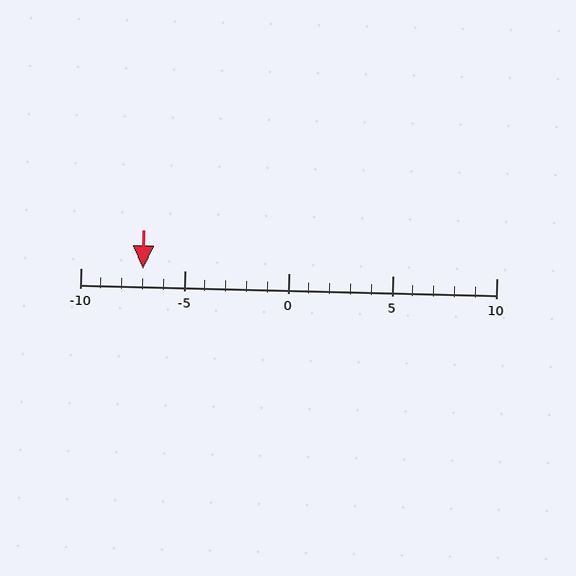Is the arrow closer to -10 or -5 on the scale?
The arrow is closer to -5.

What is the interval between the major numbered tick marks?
The major tick marks are spaced 5 units apart.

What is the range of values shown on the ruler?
The ruler shows values from -10 to 10.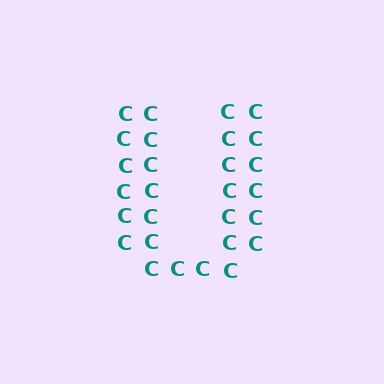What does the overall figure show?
The overall figure shows the letter U.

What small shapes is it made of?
It is made of small letter C's.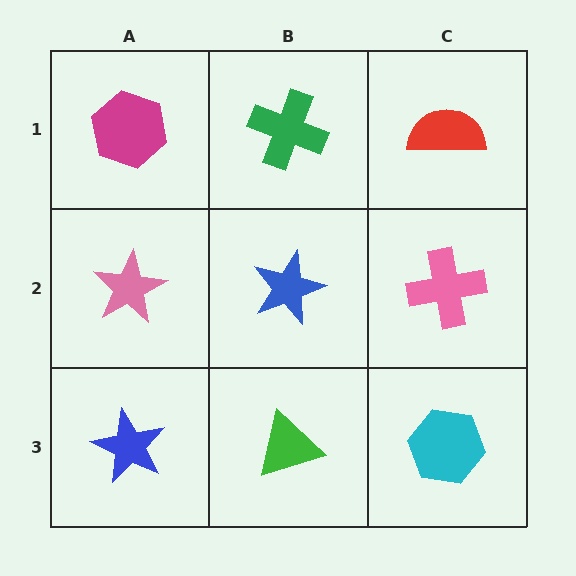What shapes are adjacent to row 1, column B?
A blue star (row 2, column B), a magenta hexagon (row 1, column A), a red semicircle (row 1, column C).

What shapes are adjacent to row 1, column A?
A pink star (row 2, column A), a green cross (row 1, column B).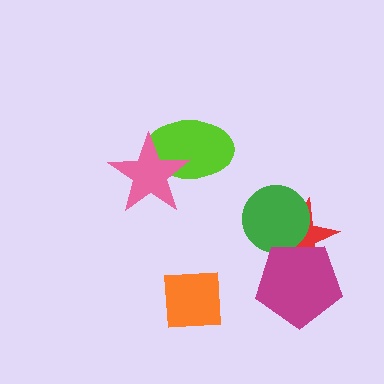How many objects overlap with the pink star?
1 object overlaps with the pink star.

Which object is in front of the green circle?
The magenta pentagon is in front of the green circle.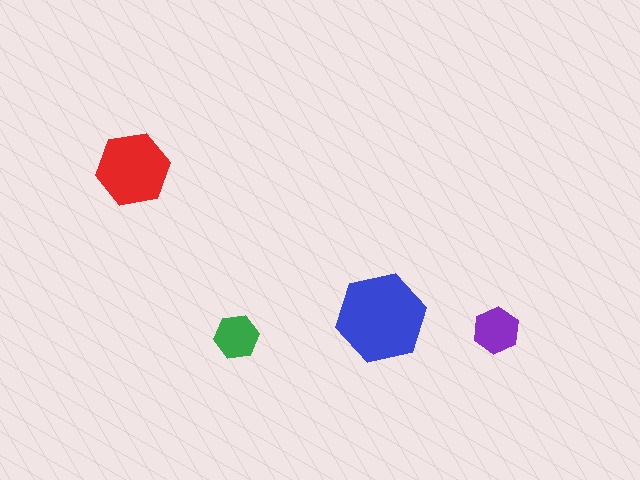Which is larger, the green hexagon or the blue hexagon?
The blue one.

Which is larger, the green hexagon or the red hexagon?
The red one.